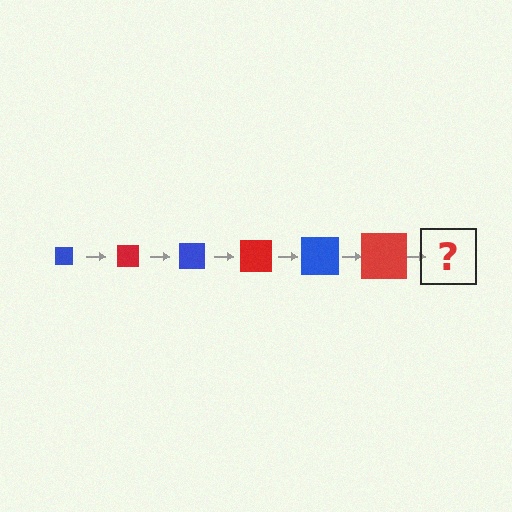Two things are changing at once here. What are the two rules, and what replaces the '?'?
The two rules are that the square grows larger each step and the color cycles through blue and red. The '?' should be a blue square, larger than the previous one.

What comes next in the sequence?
The next element should be a blue square, larger than the previous one.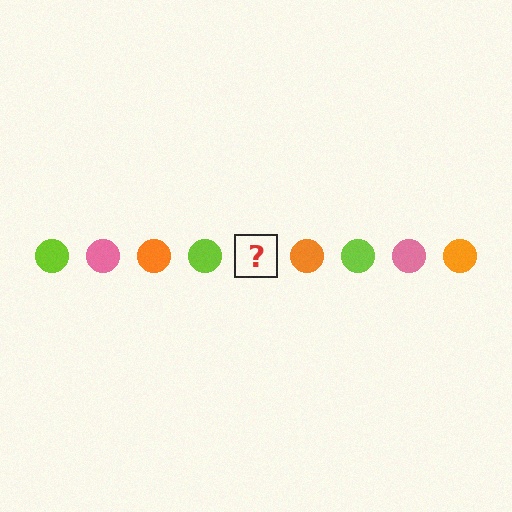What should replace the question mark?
The question mark should be replaced with a pink circle.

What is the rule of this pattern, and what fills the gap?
The rule is that the pattern cycles through lime, pink, orange circles. The gap should be filled with a pink circle.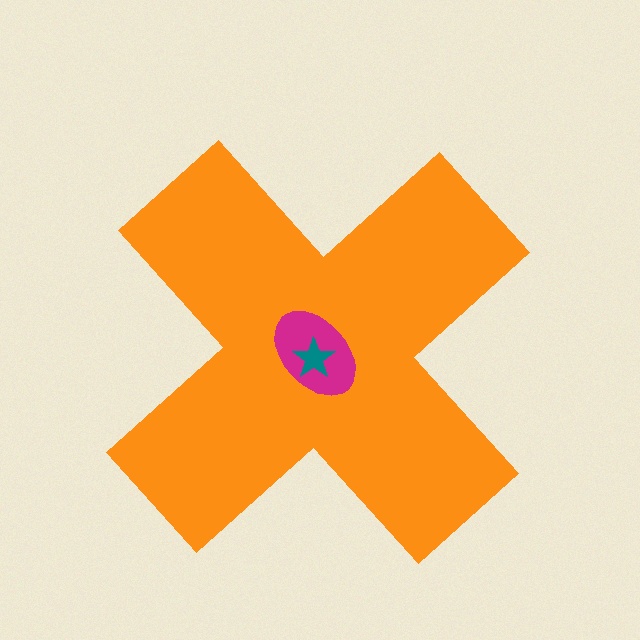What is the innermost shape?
The teal star.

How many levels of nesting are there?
3.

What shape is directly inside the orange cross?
The magenta ellipse.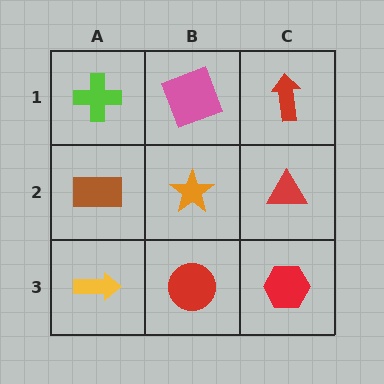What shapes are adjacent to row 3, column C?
A red triangle (row 2, column C), a red circle (row 3, column B).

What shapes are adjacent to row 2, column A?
A lime cross (row 1, column A), a yellow arrow (row 3, column A), an orange star (row 2, column B).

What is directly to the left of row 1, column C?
A pink square.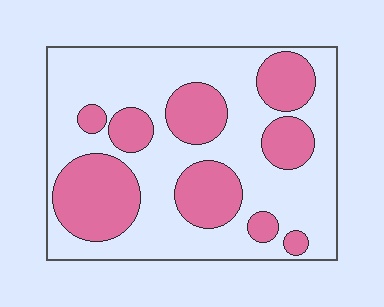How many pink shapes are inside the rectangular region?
9.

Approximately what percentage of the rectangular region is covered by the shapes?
Approximately 35%.